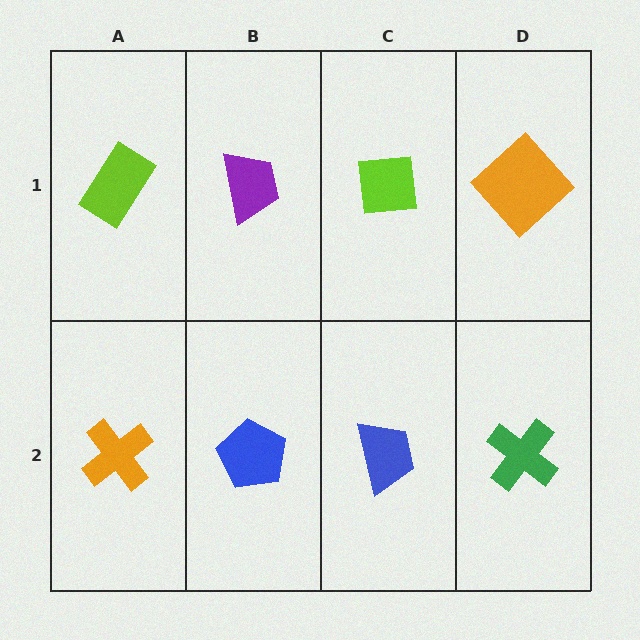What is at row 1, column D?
An orange diamond.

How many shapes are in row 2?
4 shapes.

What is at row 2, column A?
An orange cross.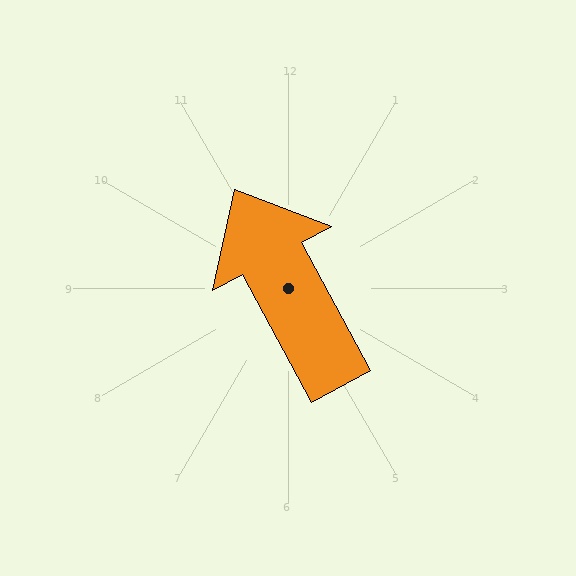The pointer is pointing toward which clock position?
Roughly 11 o'clock.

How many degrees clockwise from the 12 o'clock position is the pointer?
Approximately 332 degrees.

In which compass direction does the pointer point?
Northwest.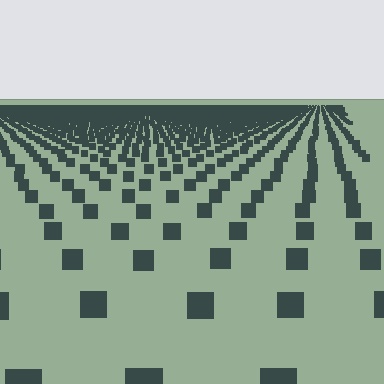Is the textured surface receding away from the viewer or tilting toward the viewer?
The surface is receding away from the viewer. Texture elements get smaller and denser toward the top.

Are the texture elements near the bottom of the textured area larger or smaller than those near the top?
Larger. Near the bottom, elements are closer to the viewer and appear at a bigger on-screen size.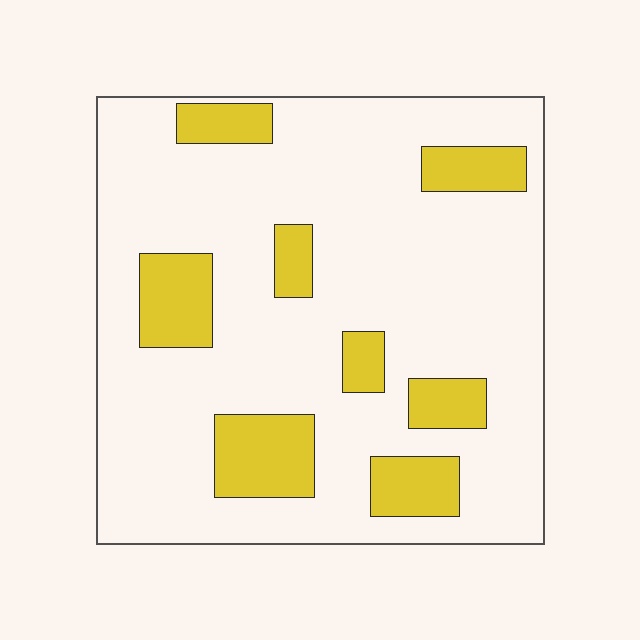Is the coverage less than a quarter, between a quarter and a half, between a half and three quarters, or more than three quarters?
Less than a quarter.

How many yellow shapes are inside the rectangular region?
8.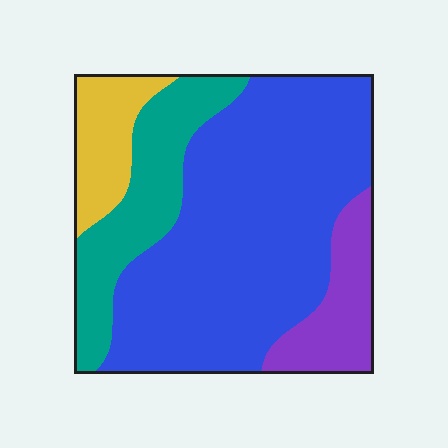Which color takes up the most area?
Blue, at roughly 60%.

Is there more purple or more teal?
Teal.